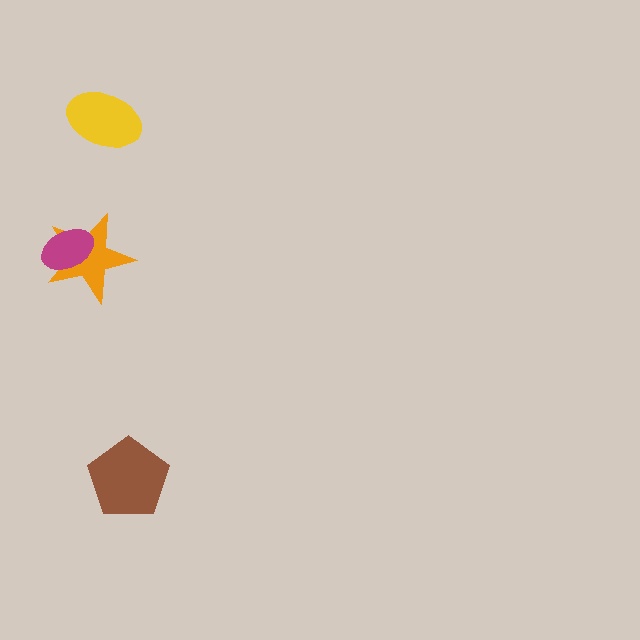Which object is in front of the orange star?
The magenta ellipse is in front of the orange star.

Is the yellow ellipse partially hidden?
No, no other shape covers it.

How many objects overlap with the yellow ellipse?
0 objects overlap with the yellow ellipse.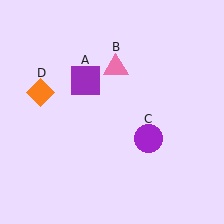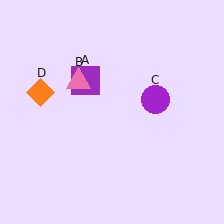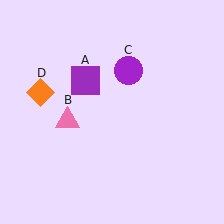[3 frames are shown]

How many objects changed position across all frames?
2 objects changed position: pink triangle (object B), purple circle (object C).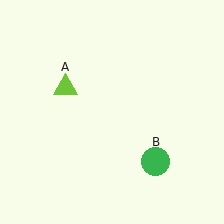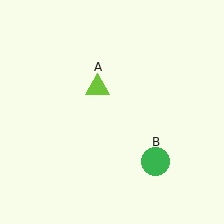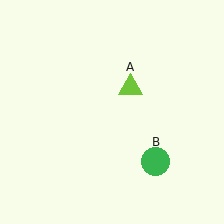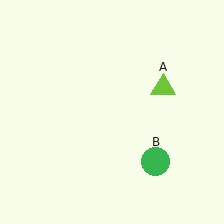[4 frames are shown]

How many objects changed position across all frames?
1 object changed position: lime triangle (object A).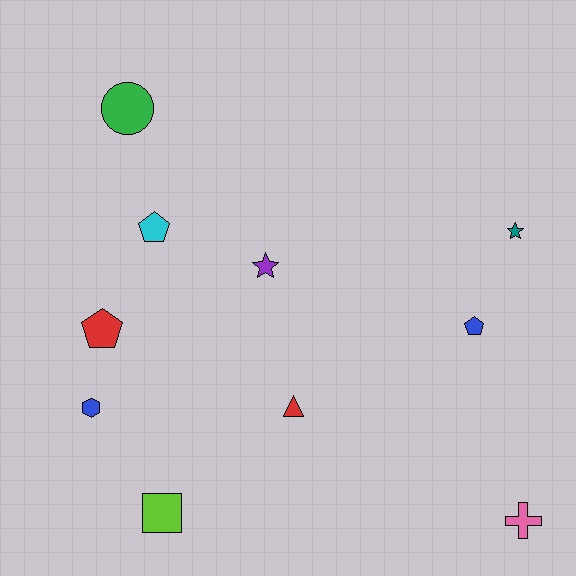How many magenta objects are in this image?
There are no magenta objects.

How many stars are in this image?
There are 2 stars.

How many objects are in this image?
There are 10 objects.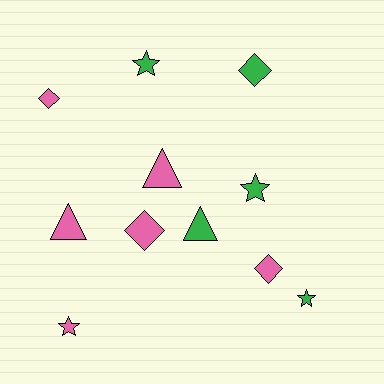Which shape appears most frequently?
Star, with 4 objects.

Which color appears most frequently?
Pink, with 6 objects.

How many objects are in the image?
There are 11 objects.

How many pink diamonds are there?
There are 3 pink diamonds.